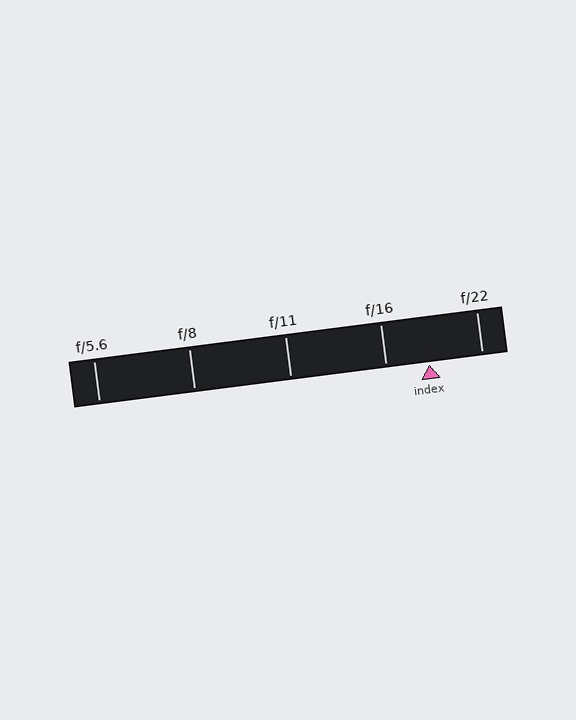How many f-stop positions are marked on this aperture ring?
There are 5 f-stop positions marked.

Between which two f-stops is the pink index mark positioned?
The index mark is between f/16 and f/22.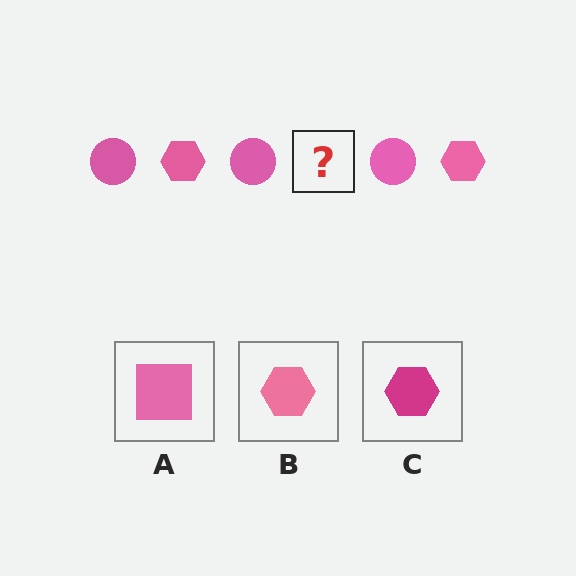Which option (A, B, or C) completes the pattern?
B.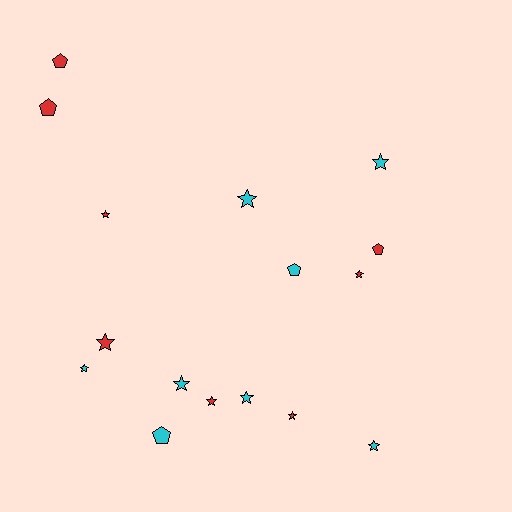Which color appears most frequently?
Red, with 8 objects.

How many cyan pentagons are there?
There are 2 cyan pentagons.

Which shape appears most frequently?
Star, with 11 objects.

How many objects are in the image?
There are 16 objects.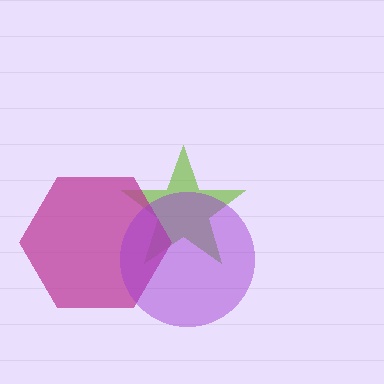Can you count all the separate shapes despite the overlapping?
Yes, there are 3 separate shapes.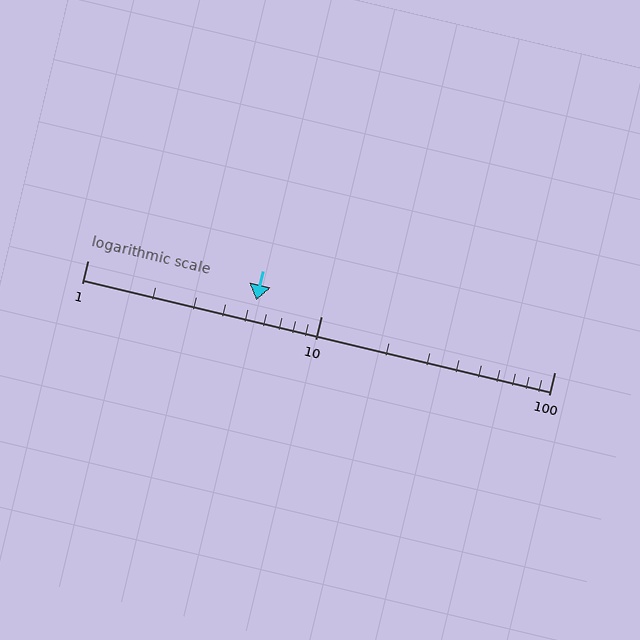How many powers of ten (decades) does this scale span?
The scale spans 2 decades, from 1 to 100.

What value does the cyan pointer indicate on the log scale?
The pointer indicates approximately 5.3.